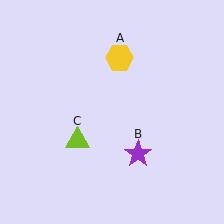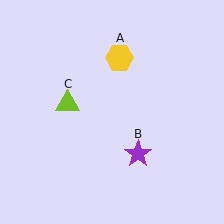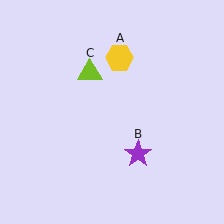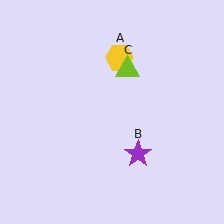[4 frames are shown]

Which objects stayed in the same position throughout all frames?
Yellow hexagon (object A) and purple star (object B) remained stationary.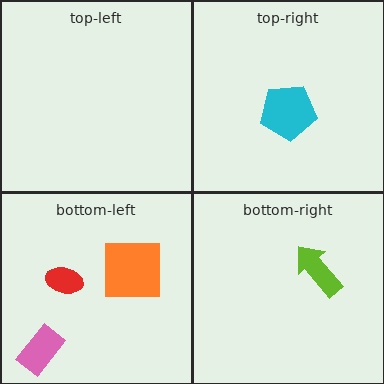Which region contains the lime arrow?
The bottom-right region.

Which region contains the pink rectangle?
The bottom-left region.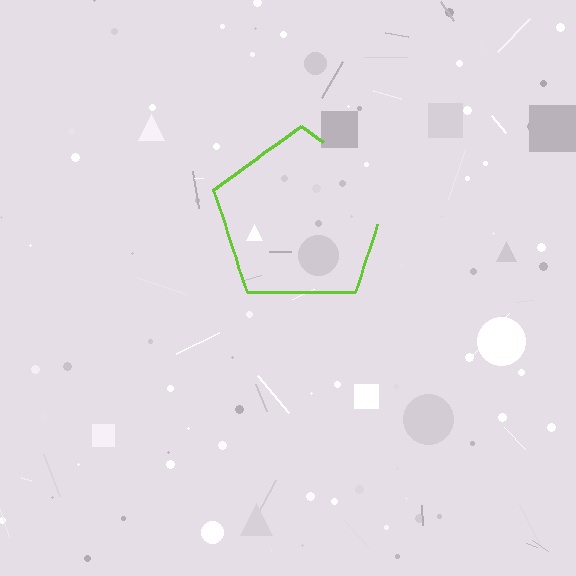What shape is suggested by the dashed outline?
The dashed outline suggests a pentagon.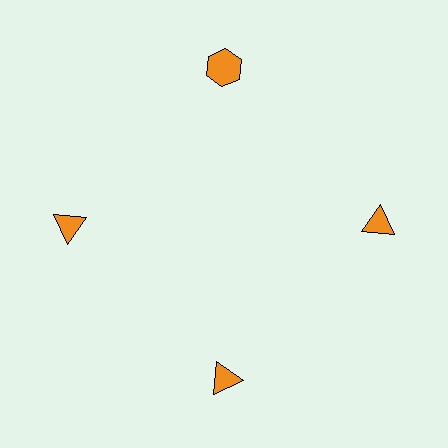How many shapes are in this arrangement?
There are 4 shapes arranged in a ring pattern.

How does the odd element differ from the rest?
It has a different shape: hexagon instead of triangle.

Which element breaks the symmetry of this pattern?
The orange hexagon at roughly the 12 o'clock position breaks the symmetry. All other shapes are orange triangles.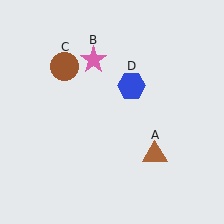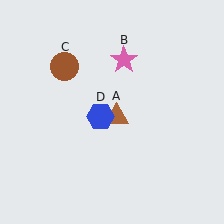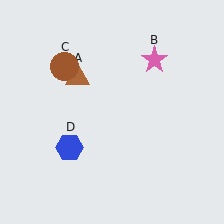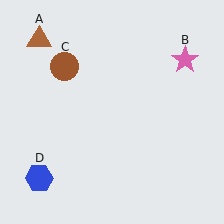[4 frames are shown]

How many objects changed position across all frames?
3 objects changed position: brown triangle (object A), pink star (object B), blue hexagon (object D).